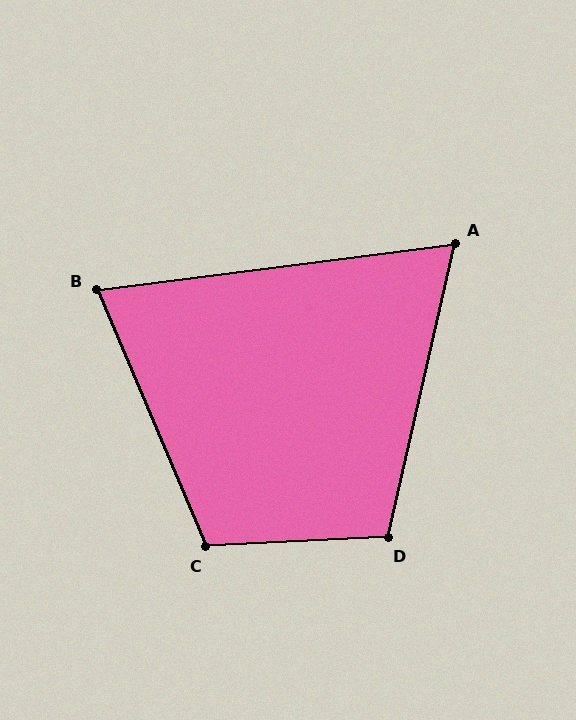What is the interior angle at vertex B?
Approximately 74 degrees (acute).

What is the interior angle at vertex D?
Approximately 106 degrees (obtuse).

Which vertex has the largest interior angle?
C, at approximately 110 degrees.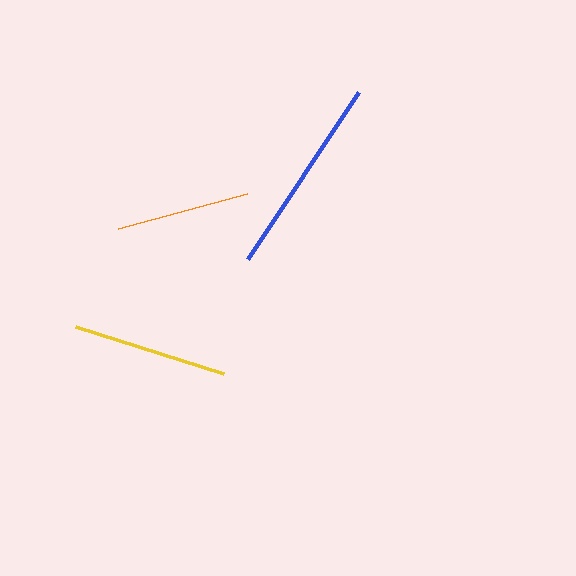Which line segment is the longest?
The blue line is the longest at approximately 201 pixels.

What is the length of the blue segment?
The blue segment is approximately 201 pixels long.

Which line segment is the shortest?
The orange line is the shortest at approximately 134 pixels.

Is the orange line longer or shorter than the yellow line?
The yellow line is longer than the orange line.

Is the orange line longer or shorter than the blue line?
The blue line is longer than the orange line.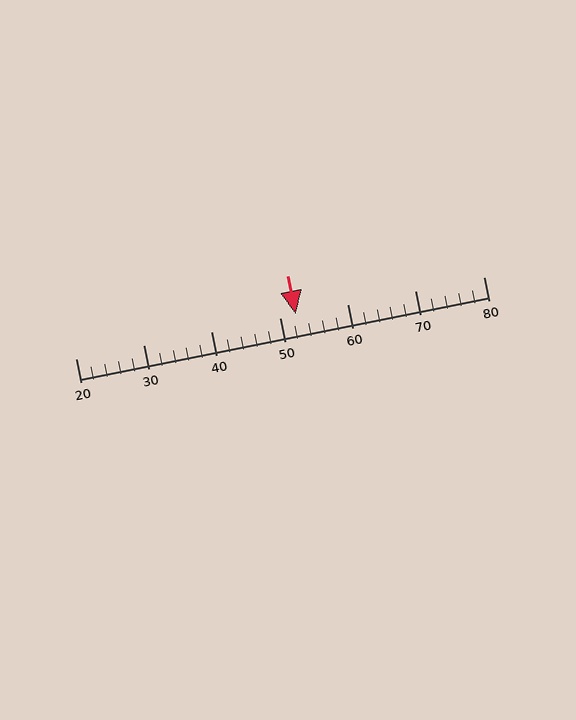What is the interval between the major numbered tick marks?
The major tick marks are spaced 10 units apart.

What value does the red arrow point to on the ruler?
The red arrow points to approximately 52.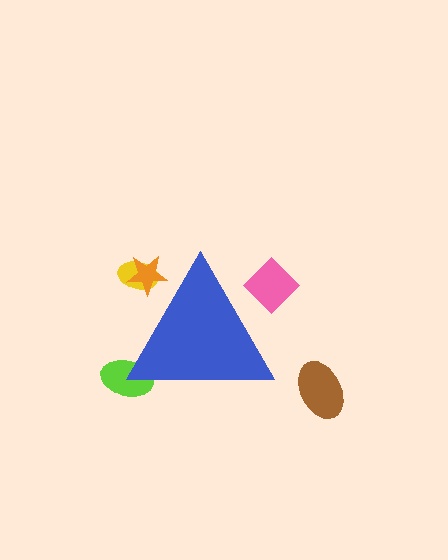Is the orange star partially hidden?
Yes, the orange star is partially hidden behind the blue triangle.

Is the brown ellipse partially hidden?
No, the brown ellipse is fully visible.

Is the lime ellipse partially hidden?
Yes, the lime ellipse is partially hidden behind the blue triangle.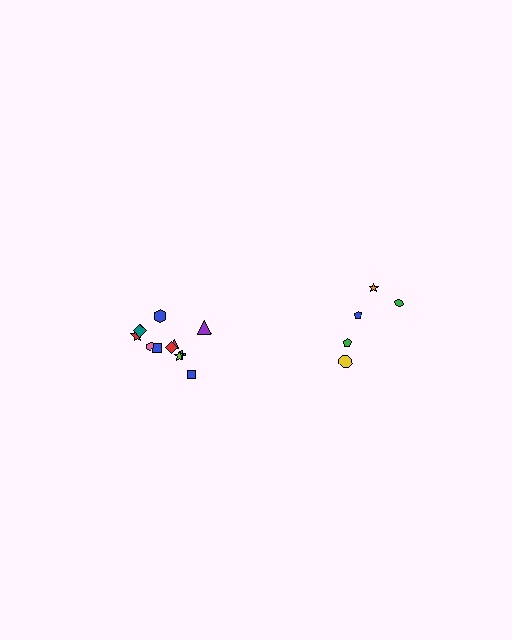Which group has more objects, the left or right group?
The left group.